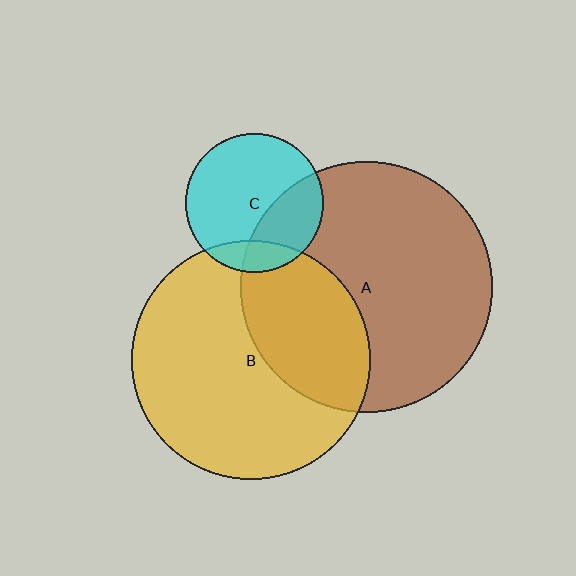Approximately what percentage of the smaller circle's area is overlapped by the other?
Approximately 30%.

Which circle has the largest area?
Circle A (brown).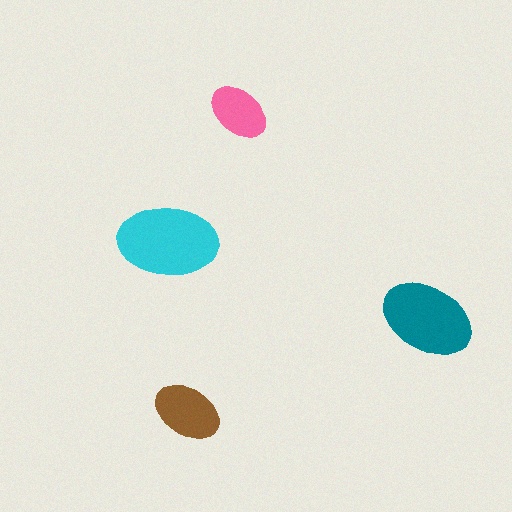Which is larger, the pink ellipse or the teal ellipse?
The teal one.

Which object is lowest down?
The brown ellipse is bottommost.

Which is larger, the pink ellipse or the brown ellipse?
The brown one.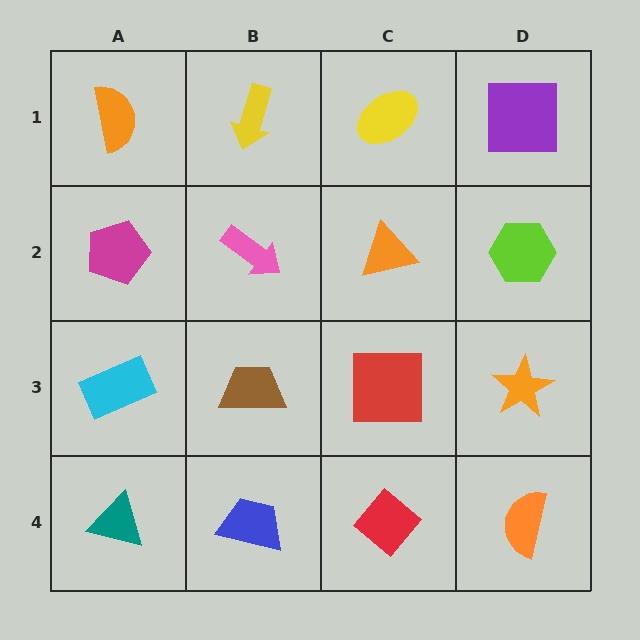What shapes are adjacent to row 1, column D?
A lime hexagon (row 2, column D), a yellow ellipse (row 1, column C).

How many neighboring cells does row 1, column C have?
3.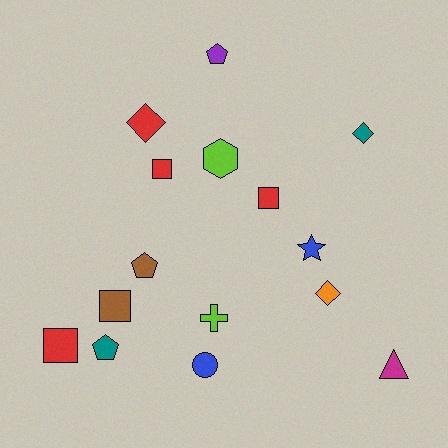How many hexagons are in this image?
There is 1 hexagon.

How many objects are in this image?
There are 15 objects.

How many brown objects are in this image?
There are 2 brown objects.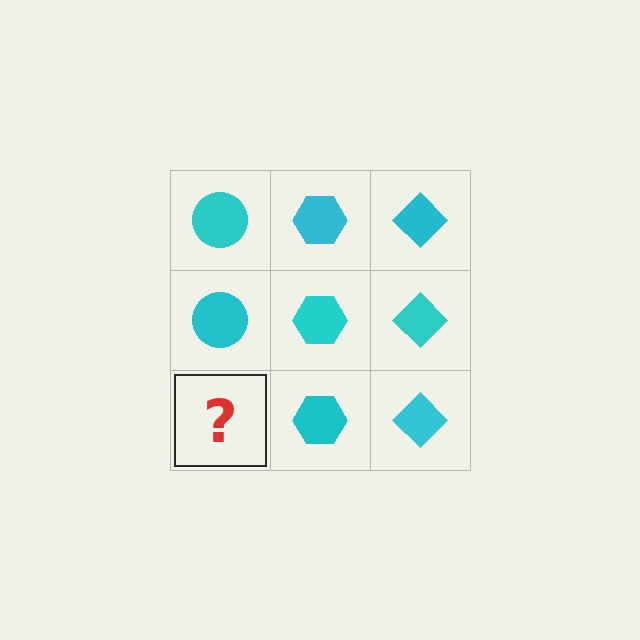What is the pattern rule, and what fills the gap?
The rule is that each column has a consistent shape. The gap should be filled with a cyan circle.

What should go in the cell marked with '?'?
The missing cell should contain a cyan circle.